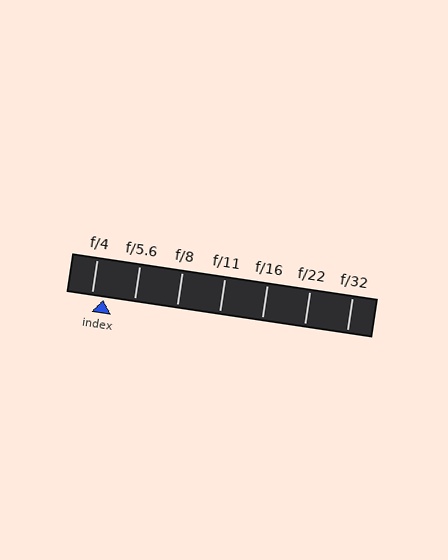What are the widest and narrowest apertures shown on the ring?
The widest aperture shown is f/4 and the narrowest is f/32.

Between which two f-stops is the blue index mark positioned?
The index mark is between f/4 and f/5.6.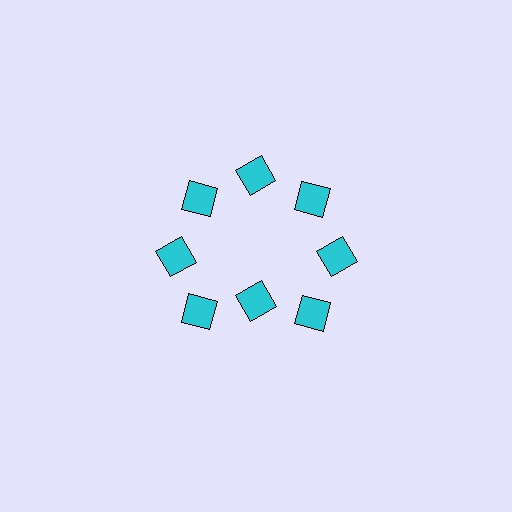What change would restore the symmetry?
The symmetry would be restored by moving it outward, back onto the ring so that all 8 diamonds sit at equal angles and equal distance from the center.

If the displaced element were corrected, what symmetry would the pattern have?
It would have 8-fold rotational symmetry — the pattern would map onto itself every 45 degrees.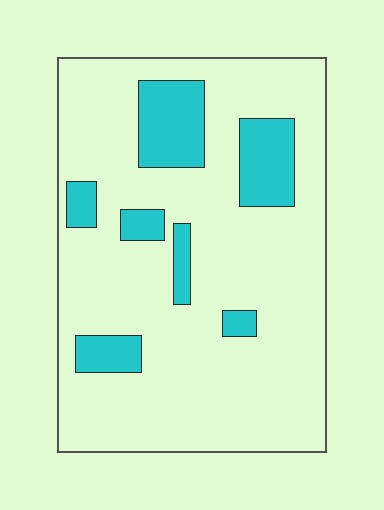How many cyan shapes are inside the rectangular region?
7.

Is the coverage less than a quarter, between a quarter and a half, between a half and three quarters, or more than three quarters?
Less than a quarter.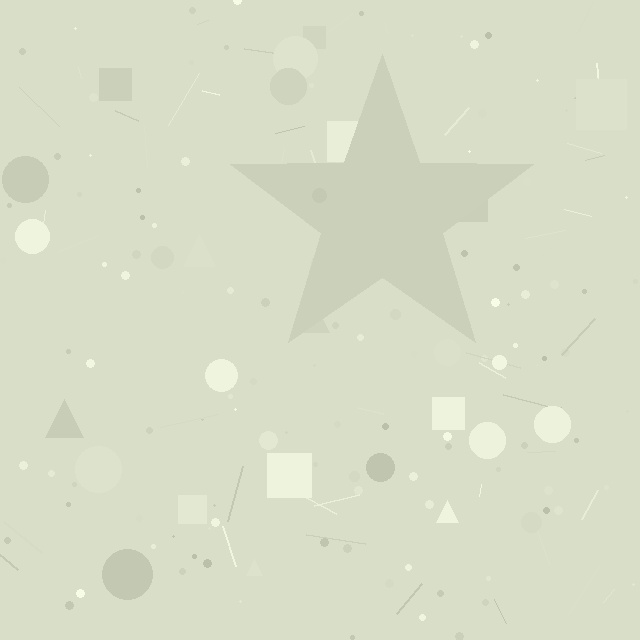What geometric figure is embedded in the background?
A star is embedded in the background.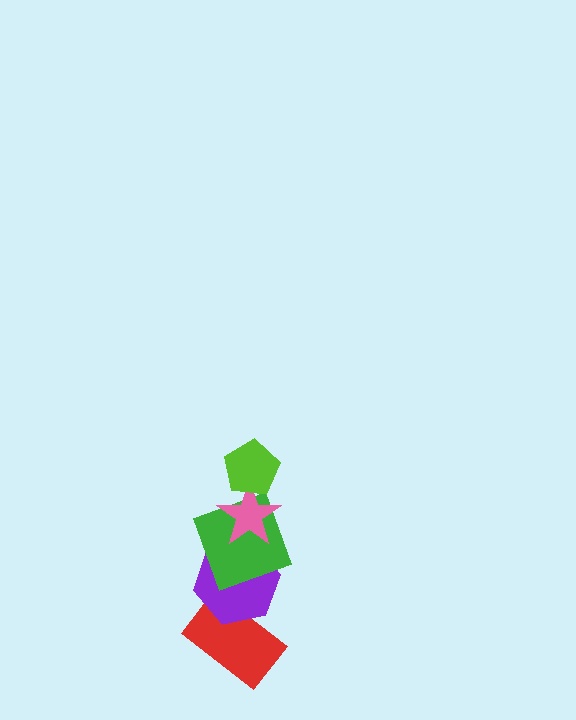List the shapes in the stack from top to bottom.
From top to bottom: the lime pentagon, the pink star, the green square, the purple hexagon, the red rectangle.